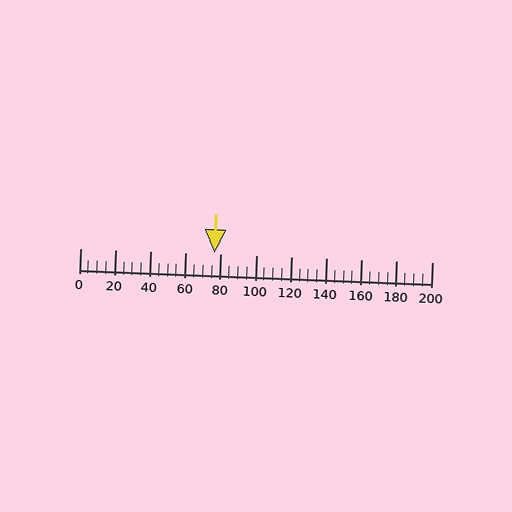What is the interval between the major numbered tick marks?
The major tick marks are spaced 20 units apart.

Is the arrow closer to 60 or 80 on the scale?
The arrow is closer to 80.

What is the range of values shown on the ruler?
The ruler shows values from 0 to 200.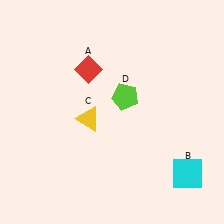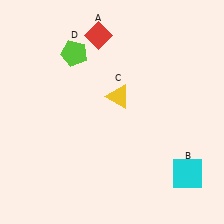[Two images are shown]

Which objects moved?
The objects that moved are: the red diamond (A), the yellow triangle (C), the lime pentagon (D).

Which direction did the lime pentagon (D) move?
The lime pentagon (D) moved left.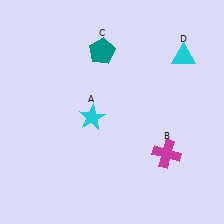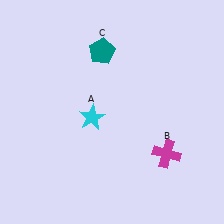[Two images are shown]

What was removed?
The cyan triangle (D) was removed in Image 2.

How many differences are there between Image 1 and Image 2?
There is 1 difference between the two images.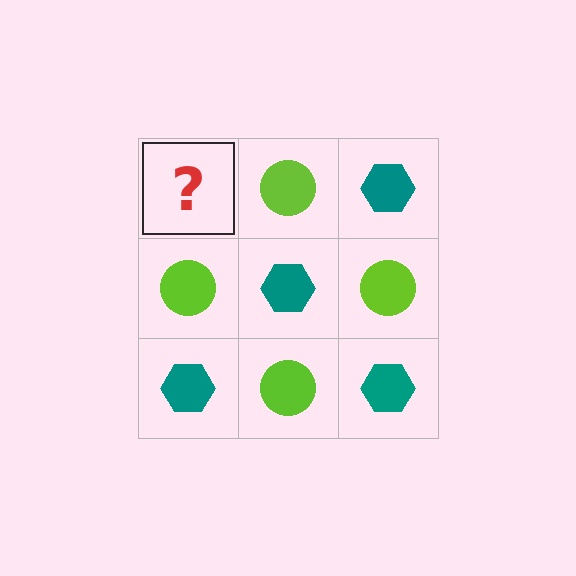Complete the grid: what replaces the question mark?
The question mark should be replaced with a teal hexagon.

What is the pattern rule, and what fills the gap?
The rule is that it alternates teal hexagon and lime circle in a checkerboard pattern. The gap should be filled with a teal hexagon.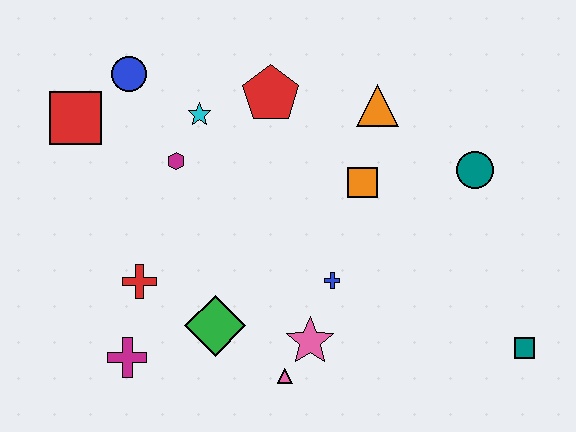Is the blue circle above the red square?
Yes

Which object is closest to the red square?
The blue circle is closest to the red square.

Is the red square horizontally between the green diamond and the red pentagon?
No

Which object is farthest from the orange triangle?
The magenta cross is farthest from the orange triangle.